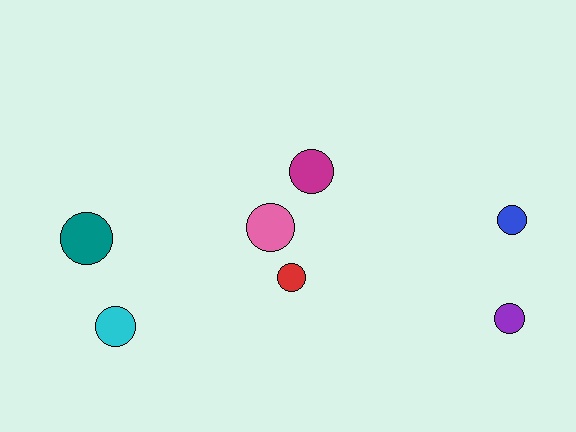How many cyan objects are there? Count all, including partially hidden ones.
There is 1 cyan object.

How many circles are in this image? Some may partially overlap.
There are 7 circles.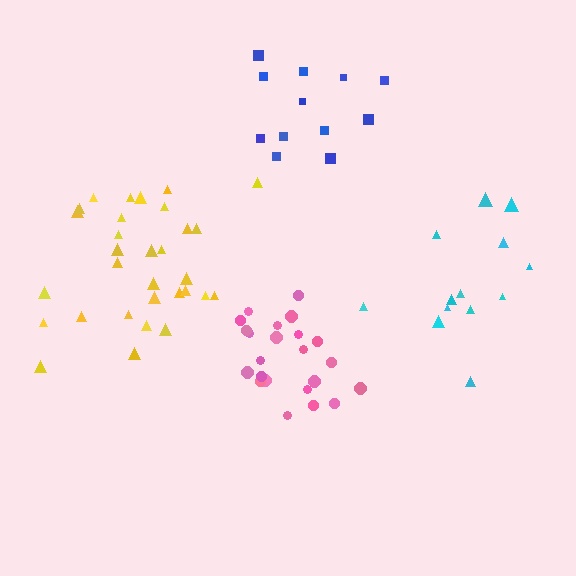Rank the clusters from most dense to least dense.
pink, yellow, blue, cyan.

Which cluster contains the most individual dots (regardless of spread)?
Yellow (31).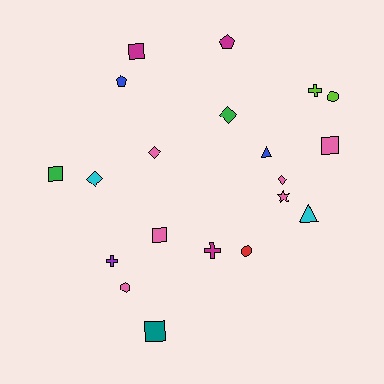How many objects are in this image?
There are 20 objects.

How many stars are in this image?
There is 1 star.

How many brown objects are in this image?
There are no brown objects.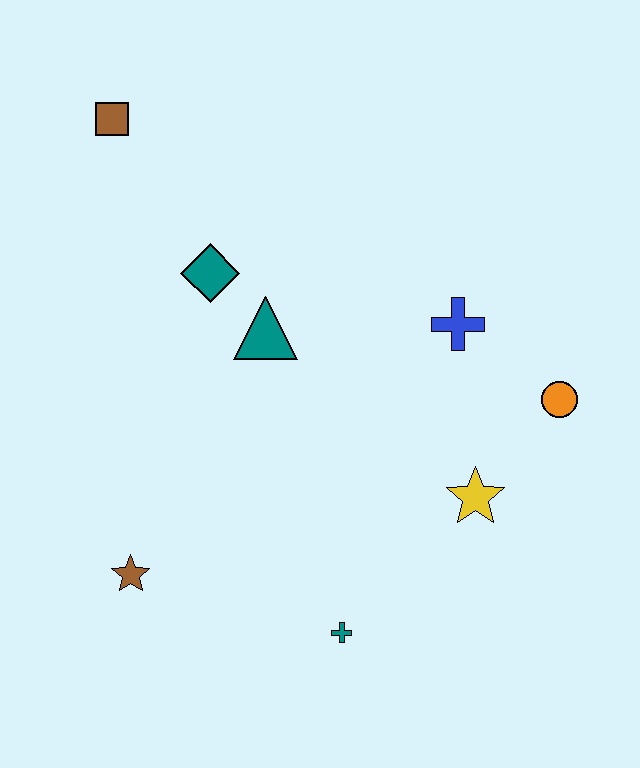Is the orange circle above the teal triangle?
No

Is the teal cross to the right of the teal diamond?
Yes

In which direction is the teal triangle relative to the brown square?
The teal triangle is below the brown square.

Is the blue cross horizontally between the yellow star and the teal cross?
Yes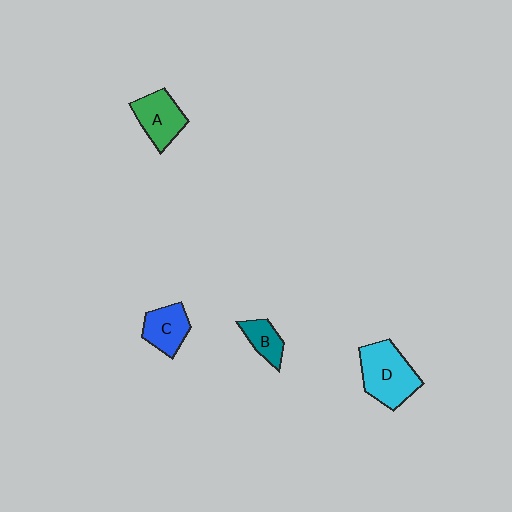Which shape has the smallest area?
Shape B (teal).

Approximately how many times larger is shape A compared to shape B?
Approximately 1.6 times.